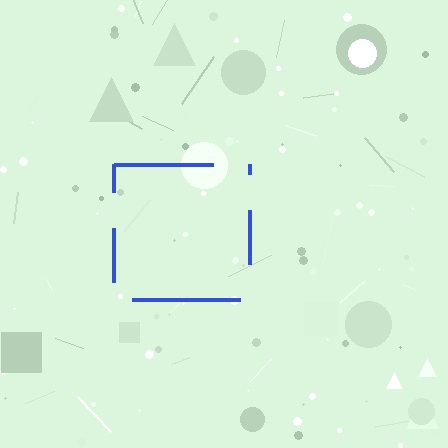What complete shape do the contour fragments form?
The contour fragments form a square.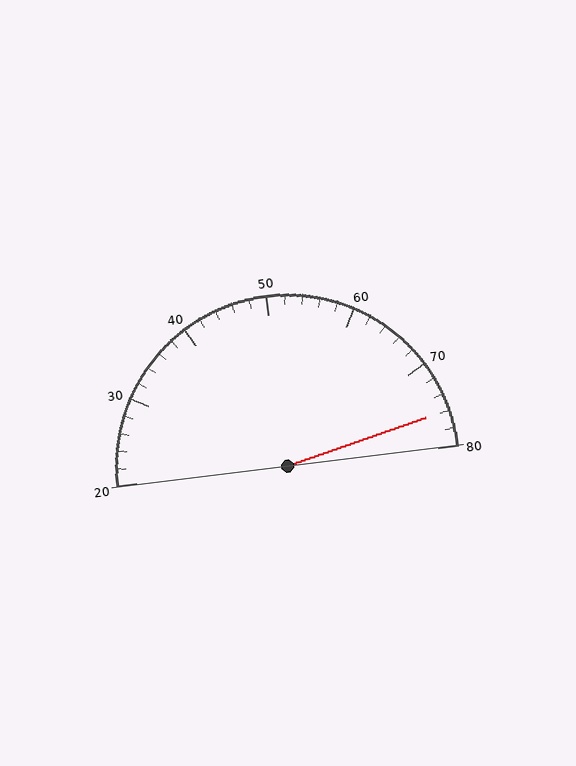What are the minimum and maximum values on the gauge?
The gauge ranges from 20 to 80.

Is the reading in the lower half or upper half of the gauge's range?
The reading is in the upper half of the range (20 to 80).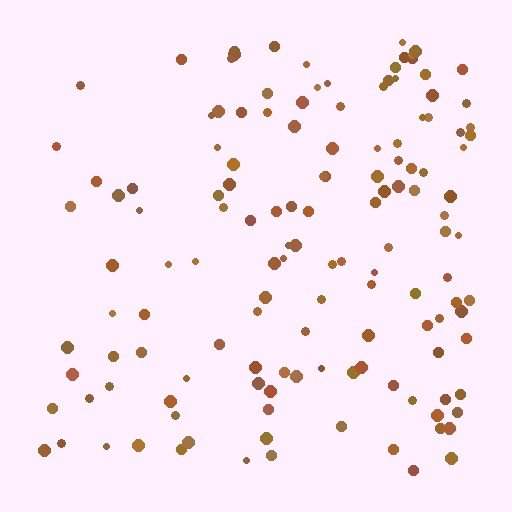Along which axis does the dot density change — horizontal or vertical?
Horizontal.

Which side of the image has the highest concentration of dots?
The right.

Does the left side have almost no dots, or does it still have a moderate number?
Still a moderate number, just noticeably fewer than the right.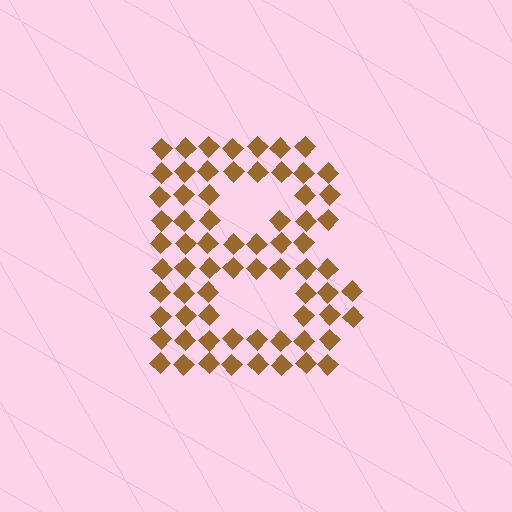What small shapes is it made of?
It is made of small diamonds.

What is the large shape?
The large shape is the letter B.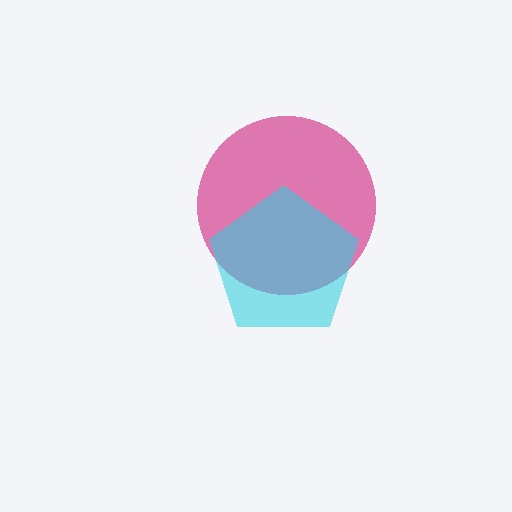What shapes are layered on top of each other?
The layered shapes are: a magenta circle, a cyan pentagon.